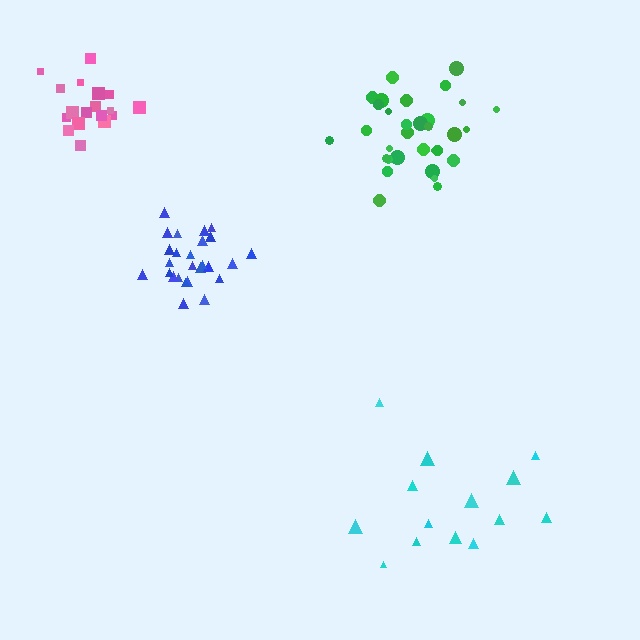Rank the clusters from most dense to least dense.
blue, pink, green, cyan.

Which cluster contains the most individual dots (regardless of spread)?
Green (32).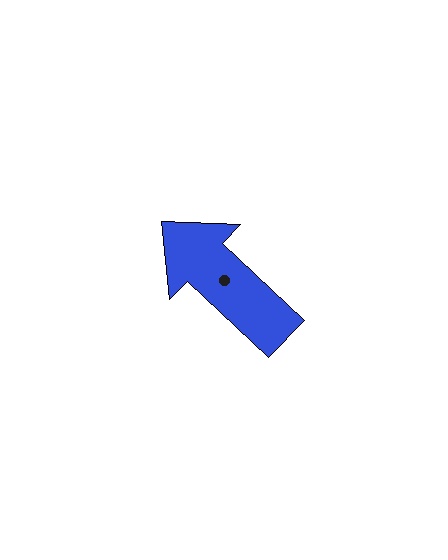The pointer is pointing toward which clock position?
Roughly 10 o'clock.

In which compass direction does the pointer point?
Northwest.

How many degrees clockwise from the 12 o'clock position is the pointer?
Approximately 313 degrees.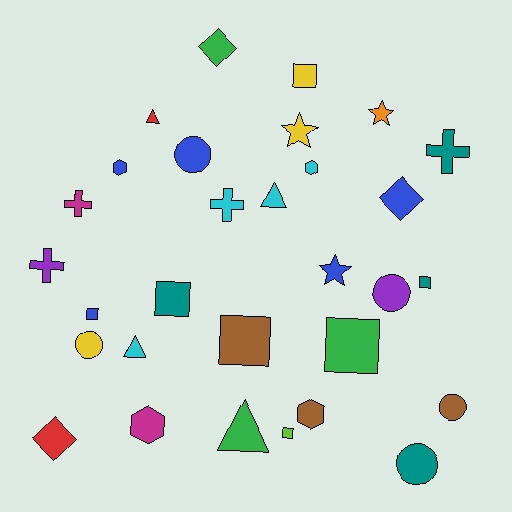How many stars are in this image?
There are 3 stars.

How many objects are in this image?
There are 30 objects.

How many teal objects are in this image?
There are 4 teal objects.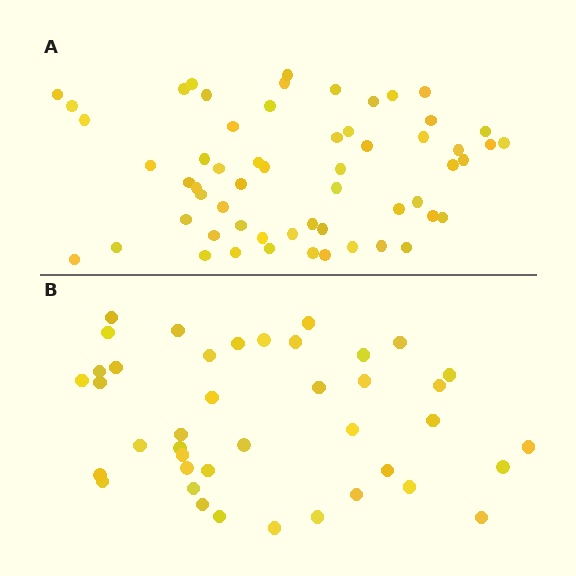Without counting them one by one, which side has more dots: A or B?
Region A (the top region) has more dots.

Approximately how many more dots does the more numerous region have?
Region A has approximately 15 more dots than region B.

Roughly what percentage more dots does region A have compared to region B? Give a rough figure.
About 40% more.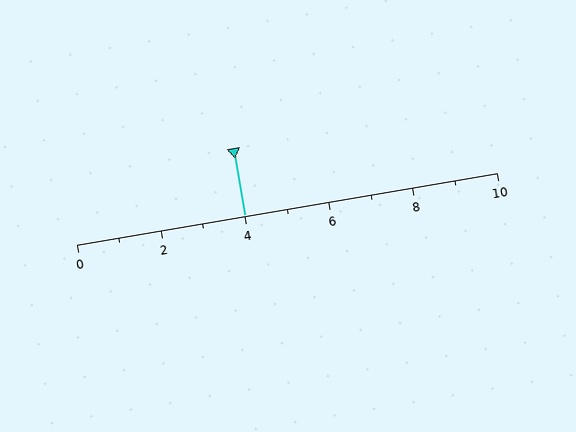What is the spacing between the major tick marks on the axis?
The major ticks are spaced 2 apart.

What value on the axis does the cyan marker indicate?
The marker indicates approximately 4.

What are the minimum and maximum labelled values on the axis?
The axis runs from 0 to 10.